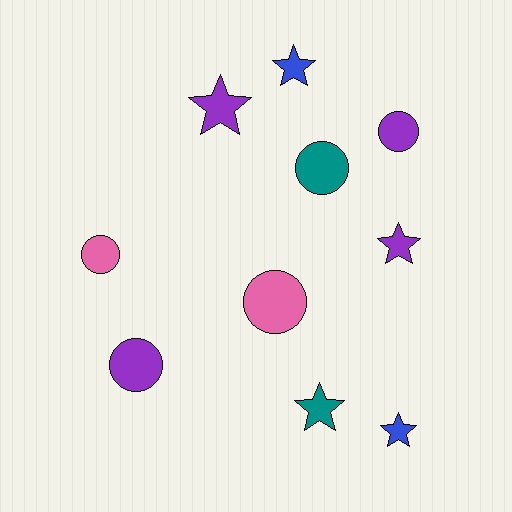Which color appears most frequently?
Purple, with 4 objects.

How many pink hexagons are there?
There are no pink hexagons.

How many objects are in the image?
There are 10 objects.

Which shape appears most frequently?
Circle, with 5 objects.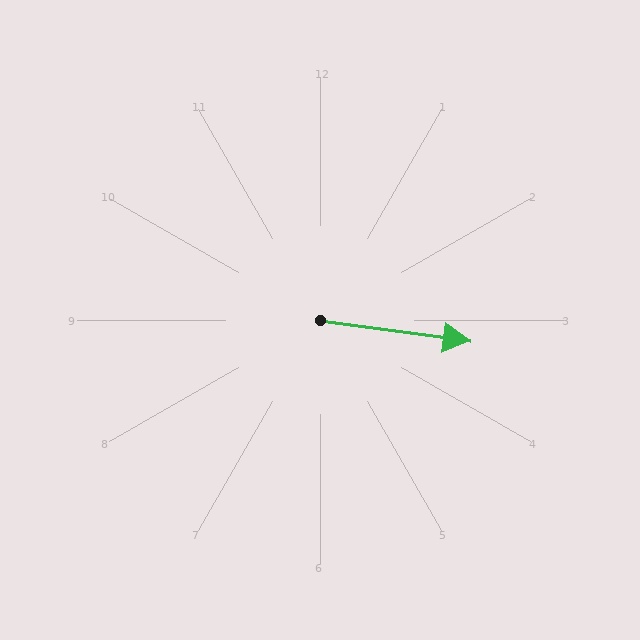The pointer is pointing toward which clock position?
Roughly 3 o'clock.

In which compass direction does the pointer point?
East.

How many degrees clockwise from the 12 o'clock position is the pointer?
Approximately 98 degrees.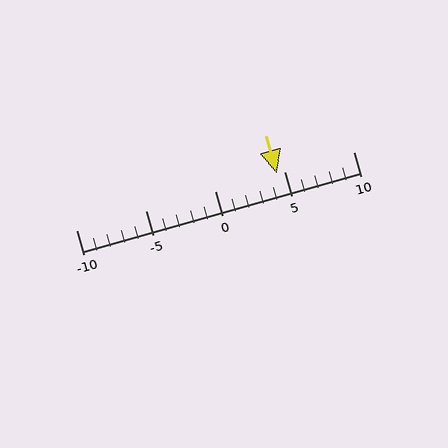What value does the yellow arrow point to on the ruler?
The yellow arrow points to approximately 4.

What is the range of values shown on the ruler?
The ruler shows values from -10 to 10.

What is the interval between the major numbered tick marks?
The major tick marks are spaced 5 units apart.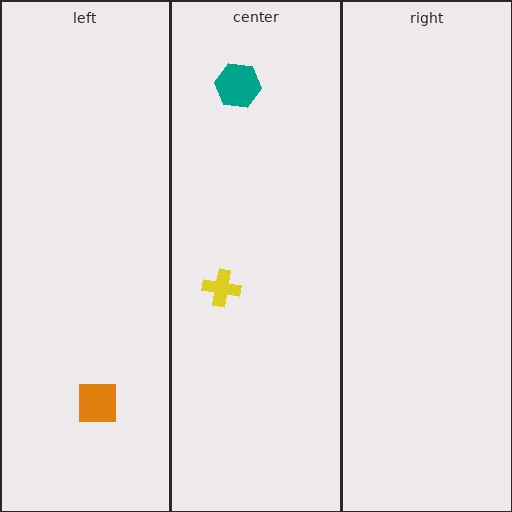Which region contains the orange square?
The left region.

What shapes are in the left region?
The orange square.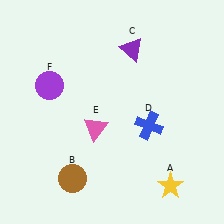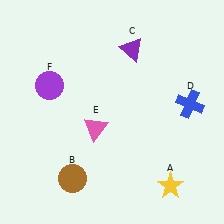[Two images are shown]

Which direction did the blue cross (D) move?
The blue cross (D) moved right.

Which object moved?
The blue cross (D) moved right.